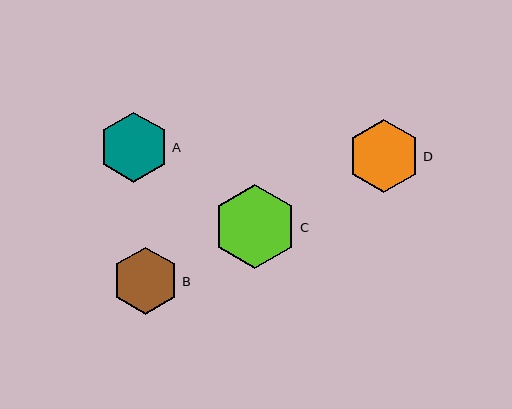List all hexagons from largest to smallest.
From largest to smallest: C, D, A, B.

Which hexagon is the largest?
Hexagon C is the largest with a size of approximately 84 pixels.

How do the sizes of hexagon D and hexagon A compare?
Hexagon D and hexagon A are approximately the same size.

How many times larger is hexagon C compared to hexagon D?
Hexagon C is approximately 1.2 times the size of hexagon D.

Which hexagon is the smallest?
Hexagon B is the smallest with a size of approximately 67 pixels.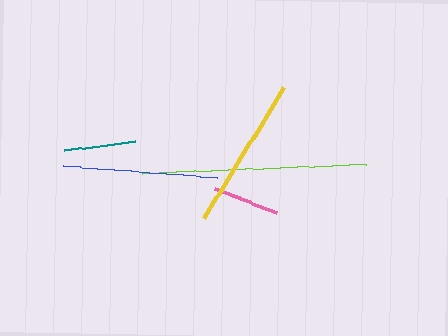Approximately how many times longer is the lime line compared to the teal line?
The lime line is approximately 3.1 times the length of the teal line.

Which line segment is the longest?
The lime line is the longest at approximately 224 pixels.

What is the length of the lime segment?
The lime segment is approximately 224 pixels long.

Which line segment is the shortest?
The pink line is the shortest at approximately 67 pixels.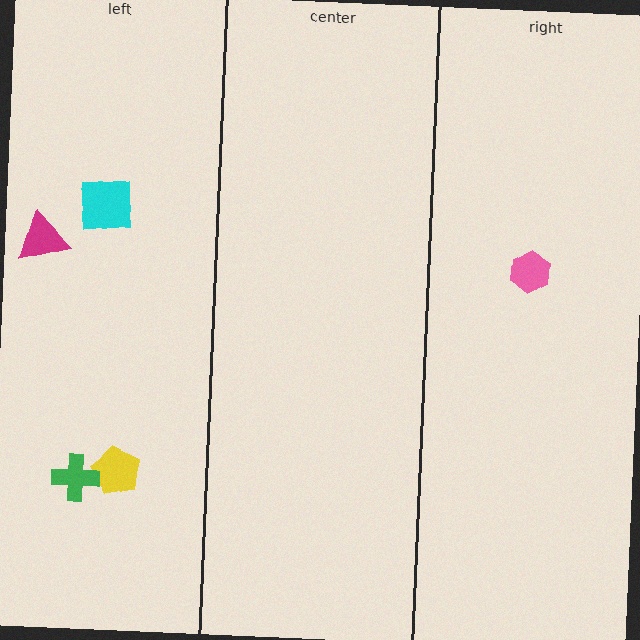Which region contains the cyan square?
The left region.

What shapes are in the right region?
The pink hexagon.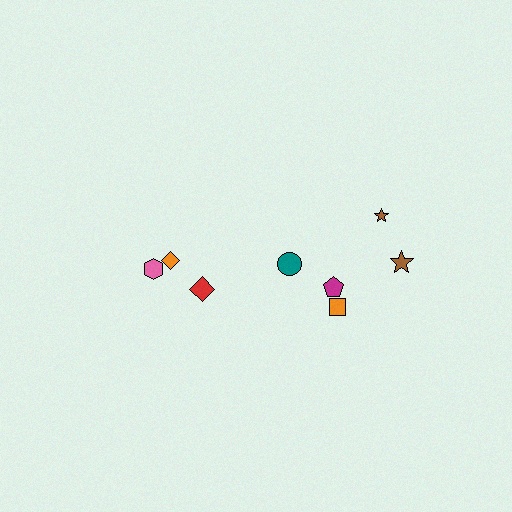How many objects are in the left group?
There are 3 objects.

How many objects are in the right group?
There are 5 objects.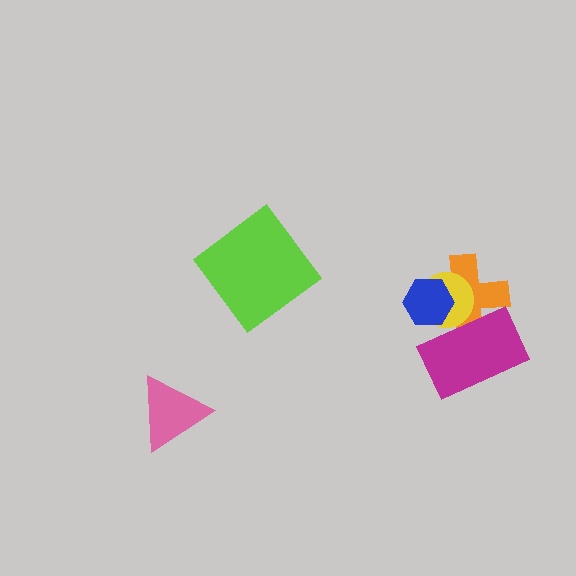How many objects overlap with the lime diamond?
0 objects overlap with the lime diamond.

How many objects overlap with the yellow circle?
3 objects overlap with the yellow circle.